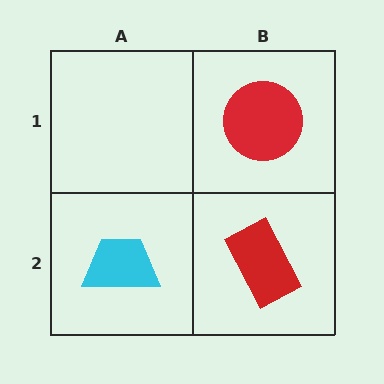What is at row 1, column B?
A red circle.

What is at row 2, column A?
A cyan trapezoid.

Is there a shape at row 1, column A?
No, that cell is empty.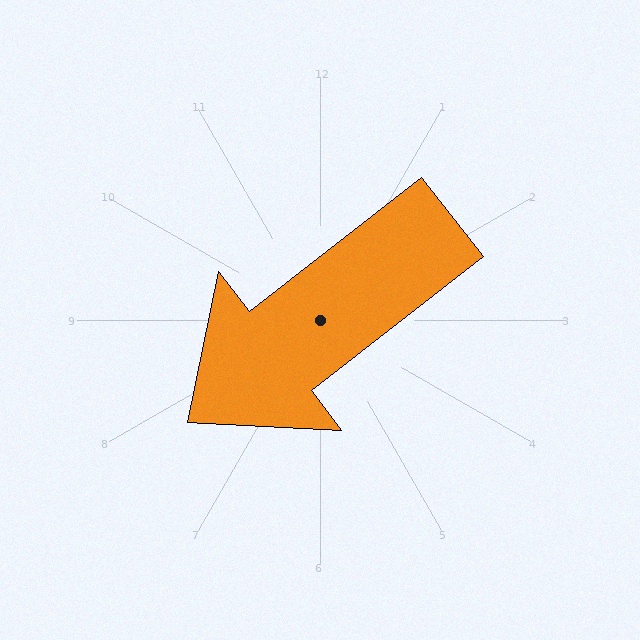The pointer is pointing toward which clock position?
Roughly 8 o'clock.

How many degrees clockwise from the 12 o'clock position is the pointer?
Approximately 232 degrees.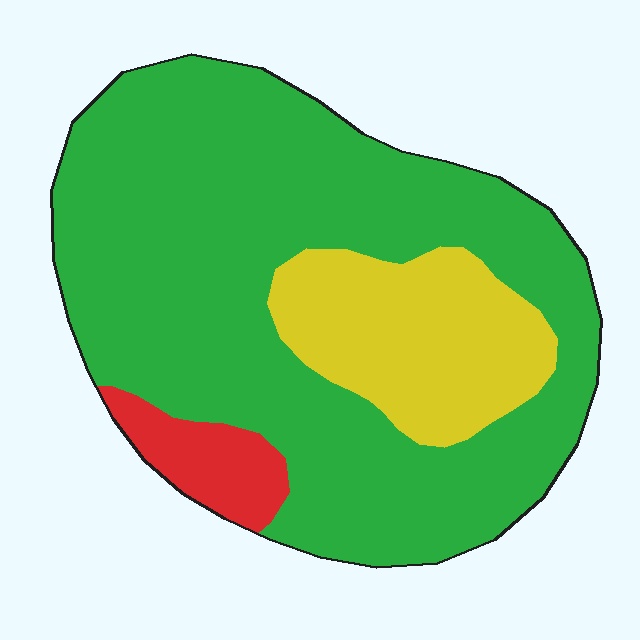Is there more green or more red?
Green.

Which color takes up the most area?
Green, at roughly 75%.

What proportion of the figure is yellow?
Yellow covers about 20% of the figure.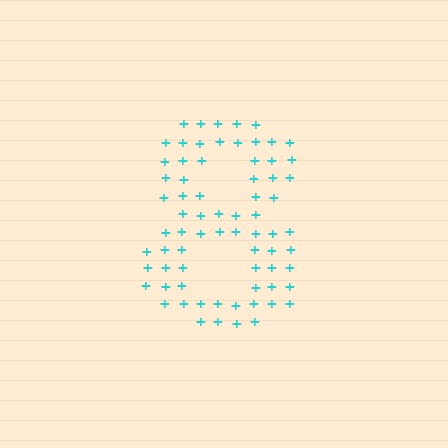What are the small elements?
The small elements are plus signs.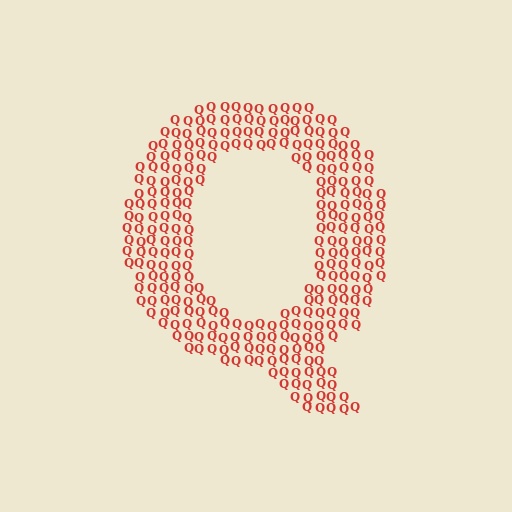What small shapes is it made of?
It is made of small letter Q's.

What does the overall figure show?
The overall figure shows the letter Q.